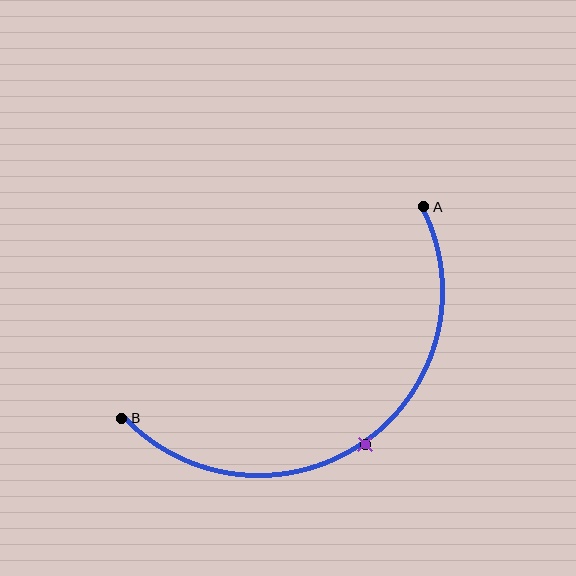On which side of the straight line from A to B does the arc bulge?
The arc bulges below and to the right of the straight line connecting A and B.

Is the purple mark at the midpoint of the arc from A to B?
Yes. The purple mark lies on the arc at equal arc-length from both A and B — it is the arc midpoint.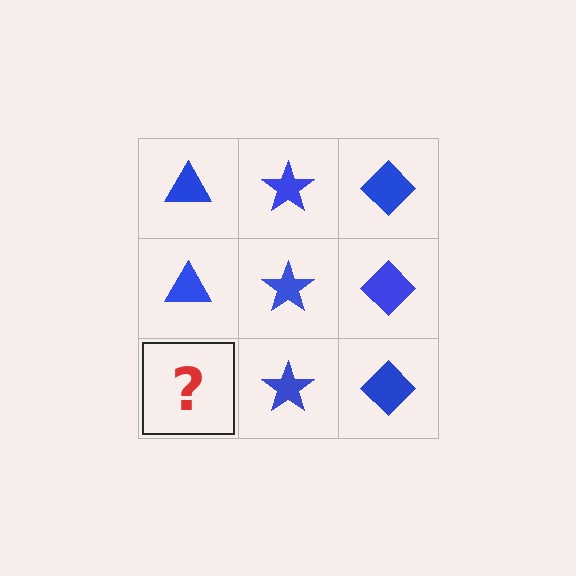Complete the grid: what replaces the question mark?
The question mark should be replaced with a blue triangle.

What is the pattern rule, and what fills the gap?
The rule is that each column has a consistent shape. The gap should be filled with a blue triangle.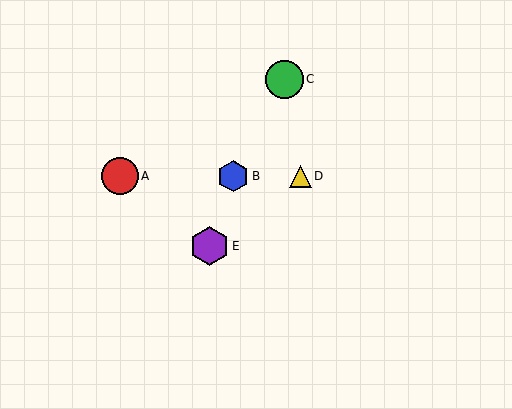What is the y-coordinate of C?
Object C is at y≈79.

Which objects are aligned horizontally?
Objects A, B, D are aligned horizontally.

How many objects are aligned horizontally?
3 objects (A, B, D) are aligned horizontally.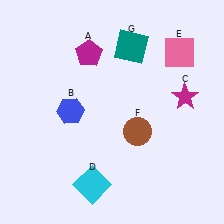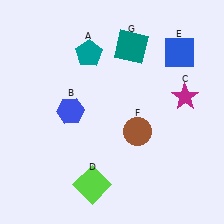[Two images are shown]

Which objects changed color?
A changed from magenta to teal. D changed from cyan to lime. E changed from pink to blue.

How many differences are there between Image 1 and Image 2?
There are 3 differences between the two images.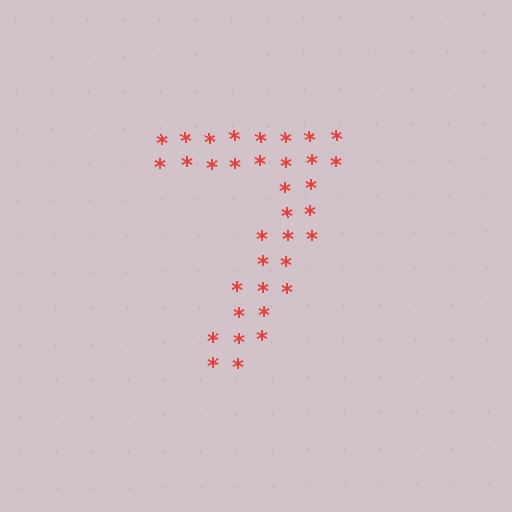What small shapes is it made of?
It is made of small asterisks.